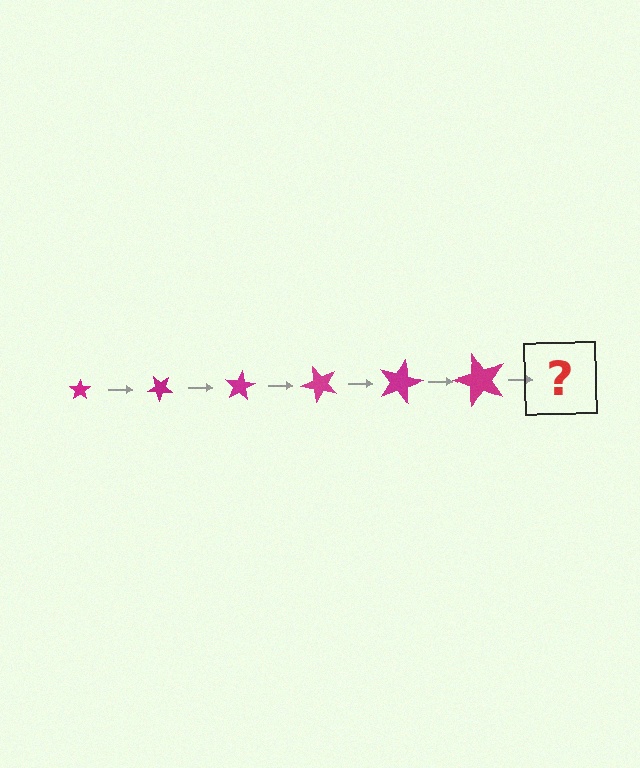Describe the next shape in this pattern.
It should be a star, larger than the previous one and rotated 240 degrees from the start.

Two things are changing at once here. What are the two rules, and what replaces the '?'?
The two rules are that the star grows larger each step and it rotates 40 degrees each step. The '?' should be a star, larger than the previous one and rotated 240 degrees from the start.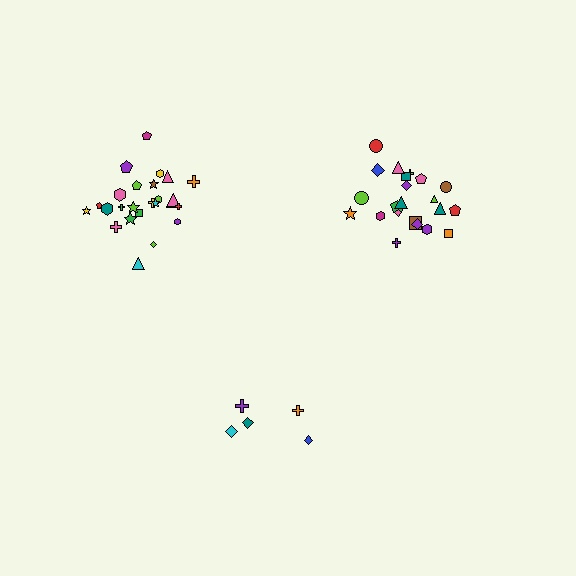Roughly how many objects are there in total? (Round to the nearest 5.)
Roughly 50 objects in total.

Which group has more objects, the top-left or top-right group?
The top-left group.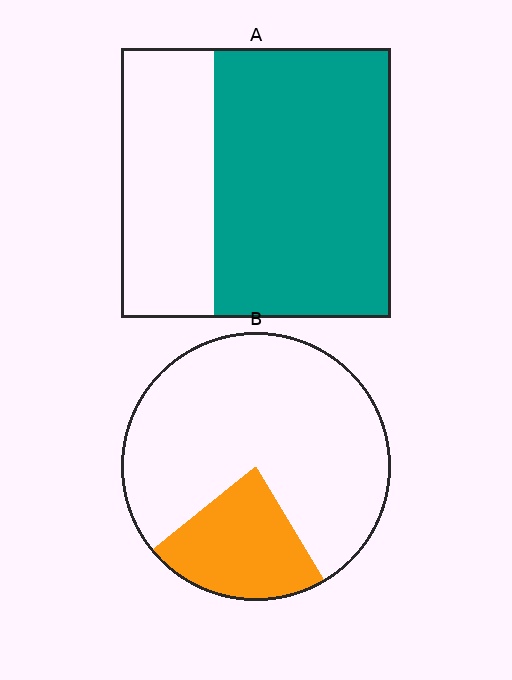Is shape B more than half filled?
No.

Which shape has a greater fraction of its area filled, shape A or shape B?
Shape A.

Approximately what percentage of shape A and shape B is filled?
A is approximately 65% and B is approximately 25%.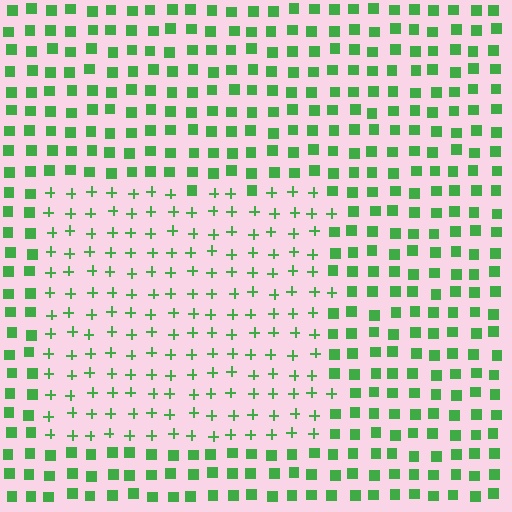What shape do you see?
I see a rectangle.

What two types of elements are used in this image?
The image uses plus signs inside the rectangle region and squares outside it.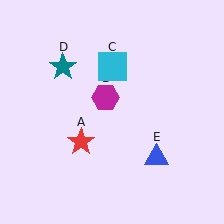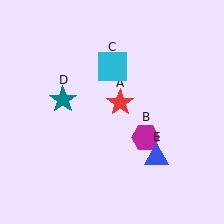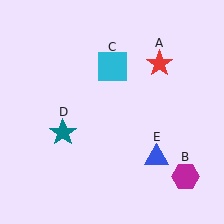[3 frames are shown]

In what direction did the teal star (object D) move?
The teal star (object D) moved down.